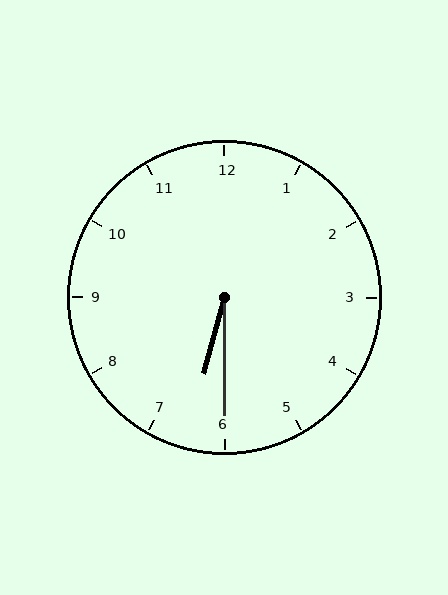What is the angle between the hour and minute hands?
Approximately 15 degrees.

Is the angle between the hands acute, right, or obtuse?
It is acute.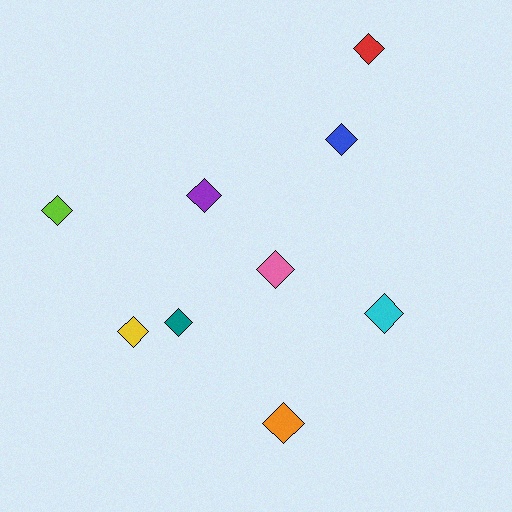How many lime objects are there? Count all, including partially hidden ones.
There is 1 lime object.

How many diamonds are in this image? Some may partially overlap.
There are 9 diamonds.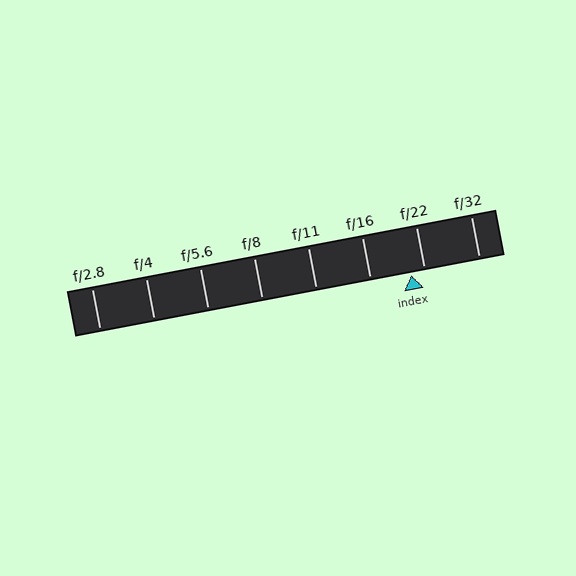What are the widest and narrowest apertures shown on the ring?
The widest aperture shown is f/2.8 and the narrowest is f/32.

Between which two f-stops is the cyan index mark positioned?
The index mark is between f/16 and f/22.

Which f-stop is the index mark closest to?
The index mark is closest to f/22.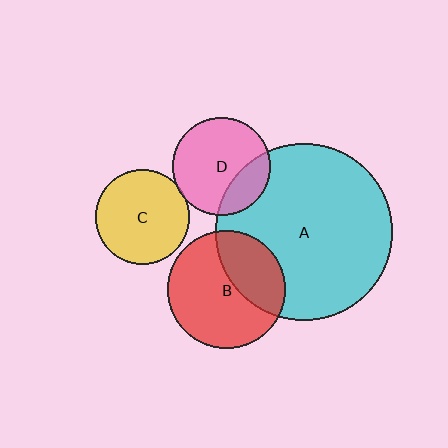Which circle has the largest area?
Circle A (cyan).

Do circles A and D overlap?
Yes.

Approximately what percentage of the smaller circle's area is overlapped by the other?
Approximately 25%.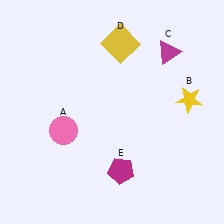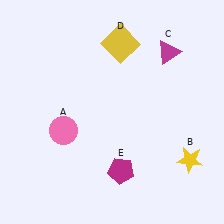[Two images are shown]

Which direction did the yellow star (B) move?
The yellow star (B) moved down.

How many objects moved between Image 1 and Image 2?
1 object moved between the two images.